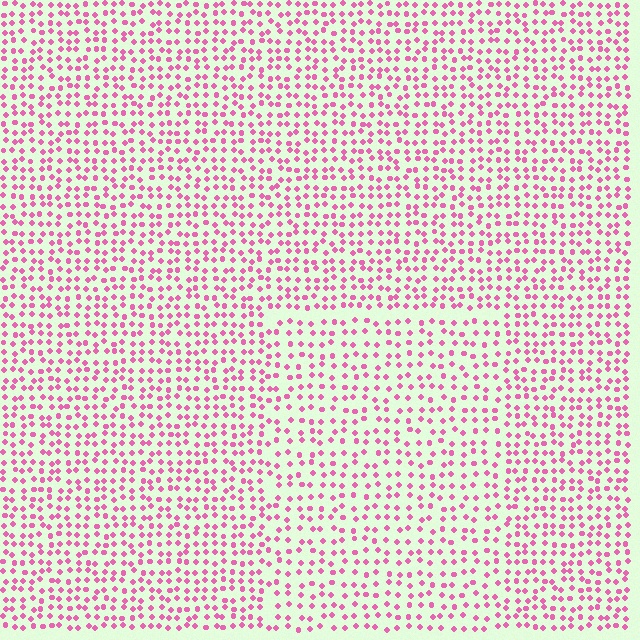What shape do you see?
I see a rectangle.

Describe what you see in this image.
The image contains small pink elements arranged at two different densities. A rectangle-shaped region is visible where the elements are less densely packed than the surrounding area.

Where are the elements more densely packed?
The elements are more densely packed outside the rectangle boundary.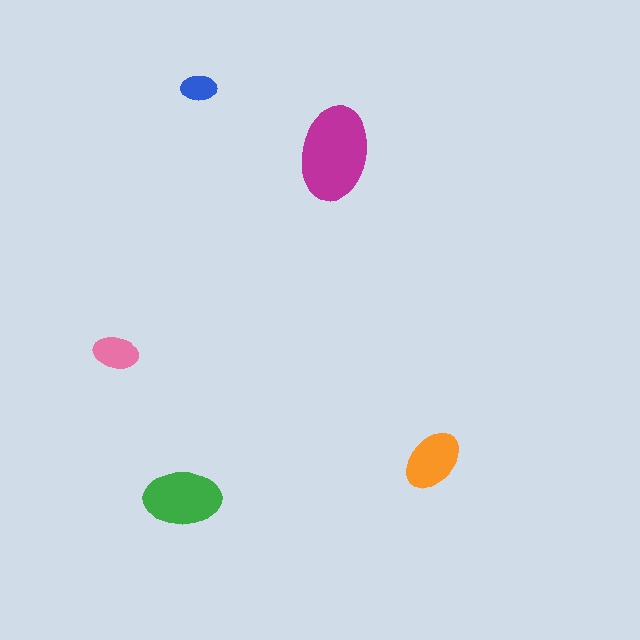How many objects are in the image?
There are 5 objects in the image.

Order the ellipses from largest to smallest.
the magenta one, the green one, the orange one, the pink one, the blue one.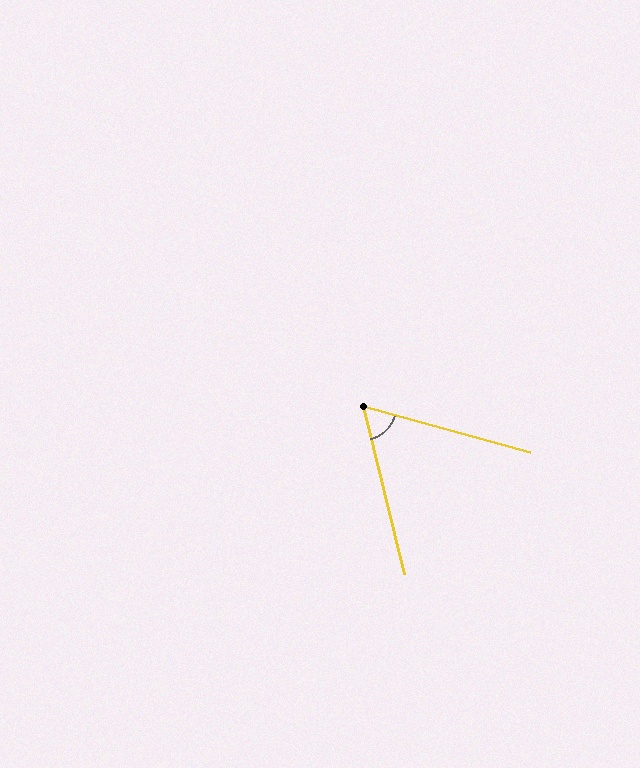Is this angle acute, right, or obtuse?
It is acute.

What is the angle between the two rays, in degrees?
Approximately 61 degrees.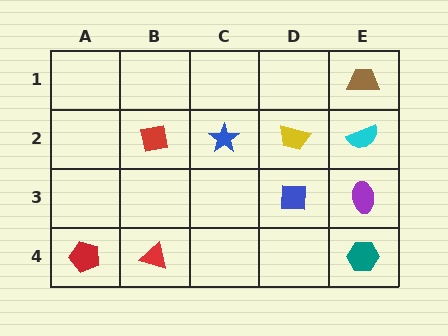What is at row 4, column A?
A red pentagon.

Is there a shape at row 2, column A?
No, that cell is empty.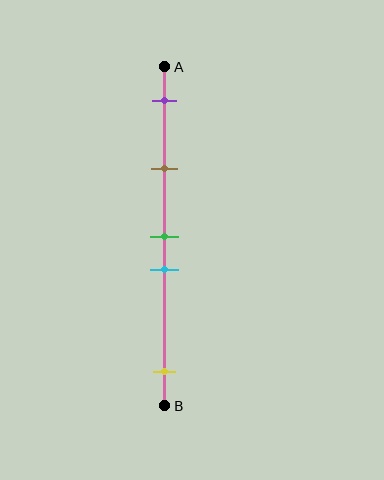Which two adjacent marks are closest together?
The green and cyan marks are the closest adjacent pair.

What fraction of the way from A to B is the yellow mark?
The yellow mark is approximately 90% (0.9) of the way from A to B.